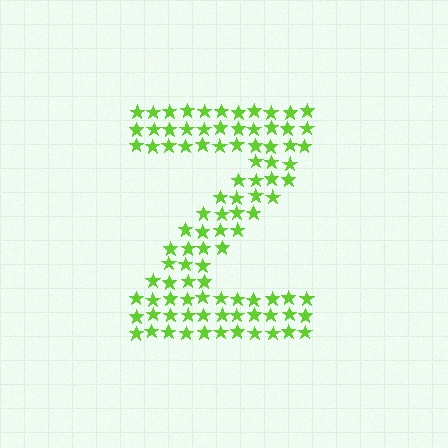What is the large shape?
The large shape is the letter Z.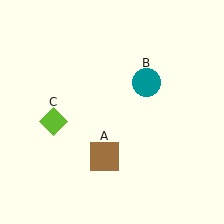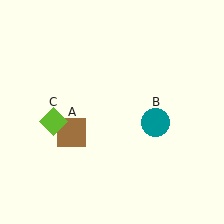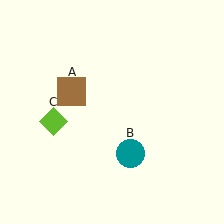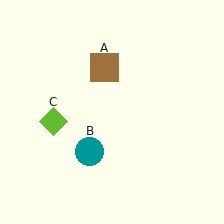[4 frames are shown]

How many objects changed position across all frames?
2 objects changed position: brown square (object A), teal circle (object B).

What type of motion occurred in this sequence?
The brown square (object A), teal circle (object B) rotated clockwise around the center of the scene.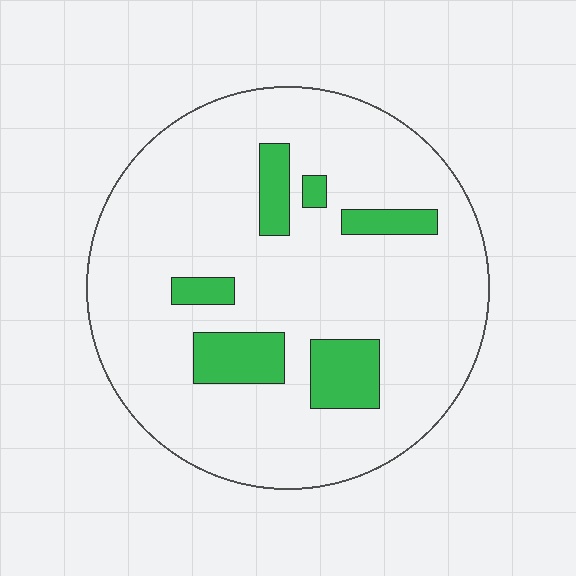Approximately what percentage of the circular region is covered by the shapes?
Approximately 15%.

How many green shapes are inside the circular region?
6.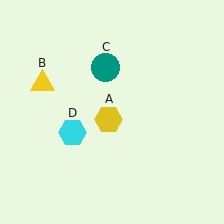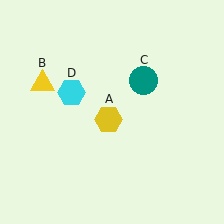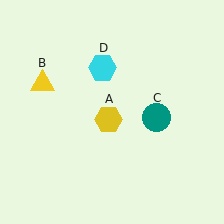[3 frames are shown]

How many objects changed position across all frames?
2 objects changed position: teal circle (object C), cyan hexagon (object D).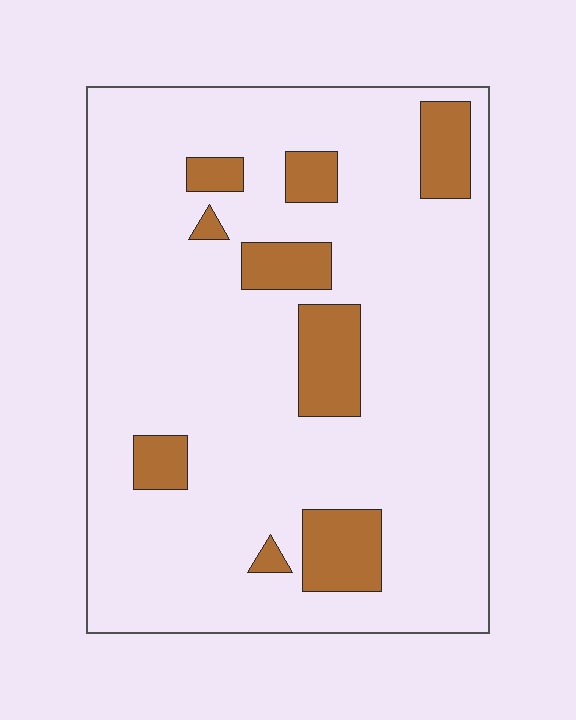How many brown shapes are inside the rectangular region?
9.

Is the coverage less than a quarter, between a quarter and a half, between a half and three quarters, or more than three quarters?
Less than a quarter.